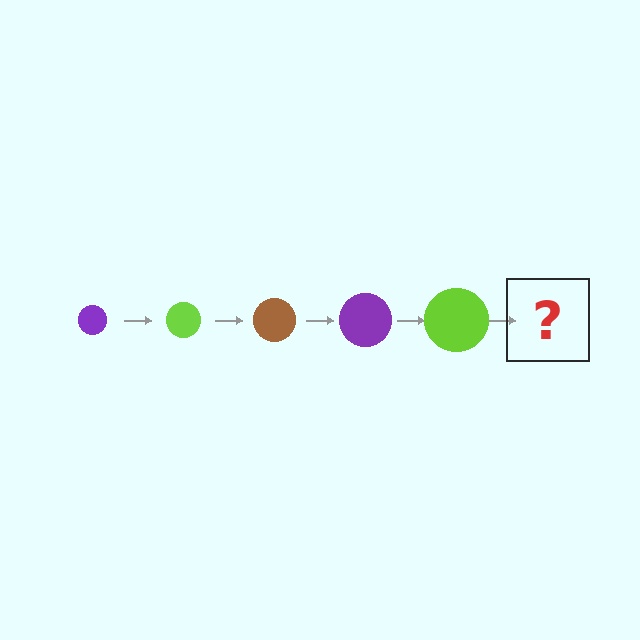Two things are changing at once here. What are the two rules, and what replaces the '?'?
The two rules are that the circle grows larger each step and the color cycles through purple, lime, and brown. The '?' should be a brown circle, larger than the previous one.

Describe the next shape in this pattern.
It should be a brown circle, larger than the previous one.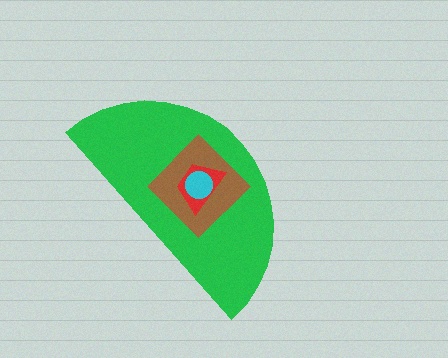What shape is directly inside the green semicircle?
The brown diamond.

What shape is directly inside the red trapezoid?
The cyan circle.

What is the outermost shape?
The green semicircle.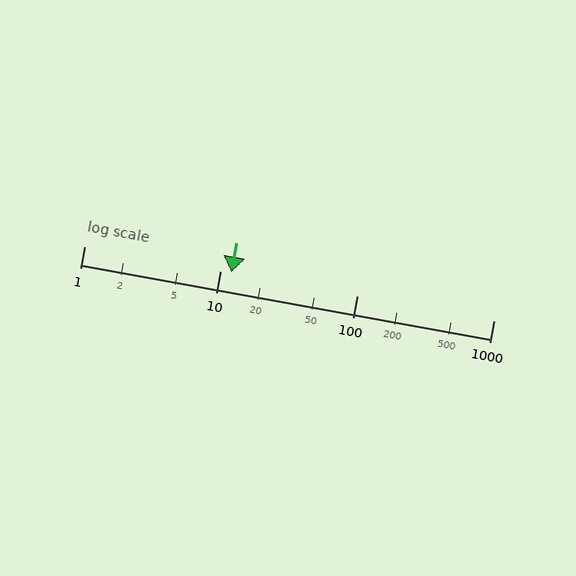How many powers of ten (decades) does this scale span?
The scale spans 3 decades, from 1 to 1000.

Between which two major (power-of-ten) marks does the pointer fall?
The pointer is between 10 and 100.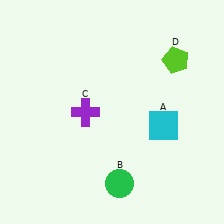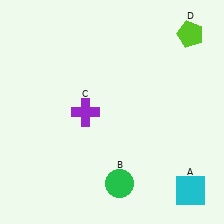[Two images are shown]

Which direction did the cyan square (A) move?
The cyan square (A) moved down.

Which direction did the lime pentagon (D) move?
The lime pentagon (D) moved up.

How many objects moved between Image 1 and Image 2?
2 objects moved between the two images.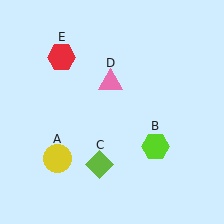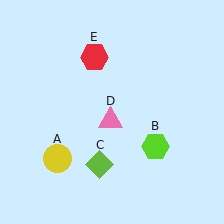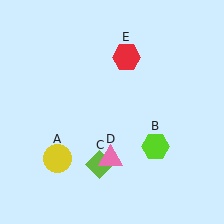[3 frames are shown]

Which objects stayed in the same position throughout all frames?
Yellow circle (object A) and lime hexagon (object B) and lime diamond (object C) remained stationary.